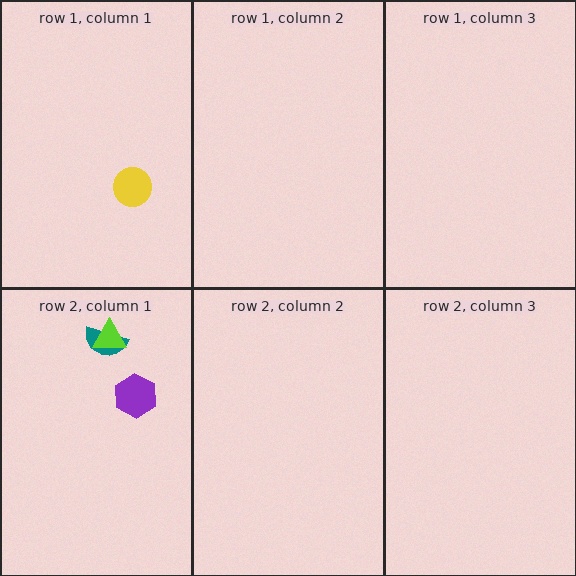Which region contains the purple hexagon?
The row 2, column 1 region.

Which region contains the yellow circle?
The row 1, column 1 region.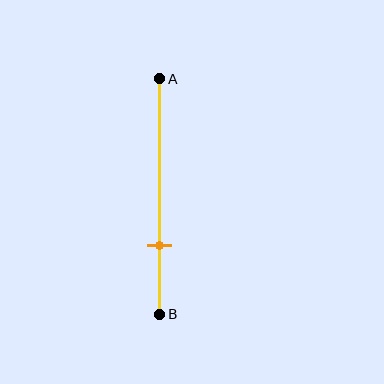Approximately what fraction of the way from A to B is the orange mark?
The orange mark is approximately 70% of the way from A to B.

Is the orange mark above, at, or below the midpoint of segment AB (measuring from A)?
The orange mark is below the midpoint of segment AB.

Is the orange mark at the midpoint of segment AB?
No, the mark is at about 70% from A, not at the 50% midpoint.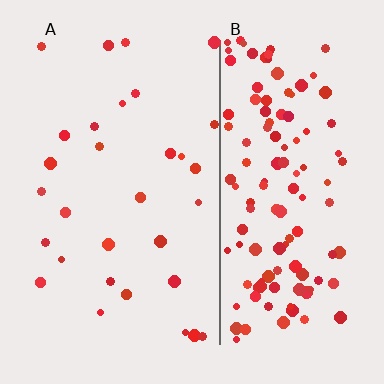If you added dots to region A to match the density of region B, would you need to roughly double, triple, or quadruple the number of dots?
Approximately quadruple.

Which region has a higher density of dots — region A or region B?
B (the right).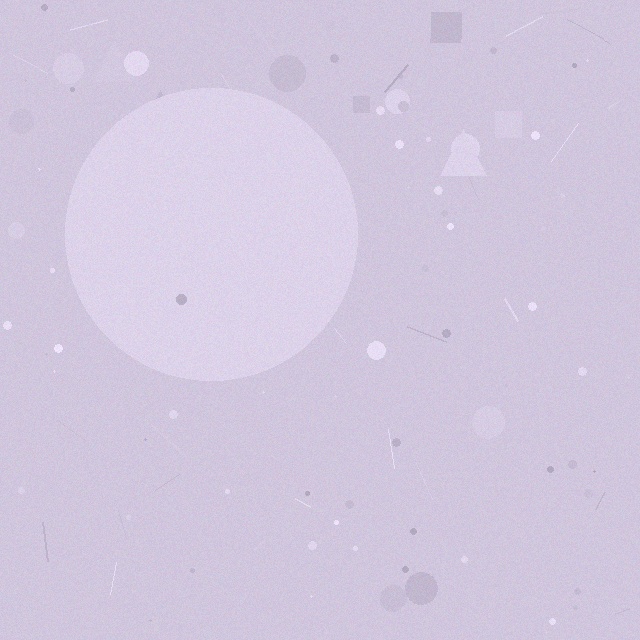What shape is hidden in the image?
A circle is hidden in the image.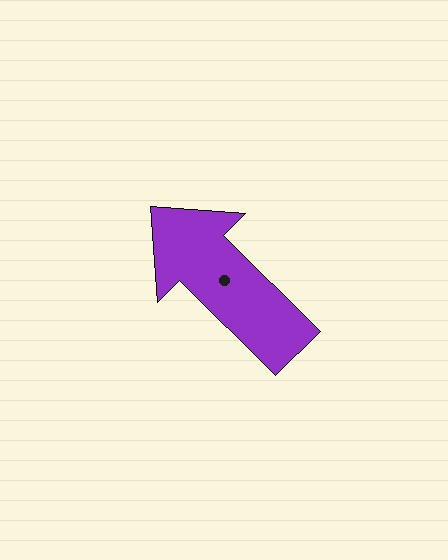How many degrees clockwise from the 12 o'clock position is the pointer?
Approximately 315 degrees.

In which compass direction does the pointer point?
Northwest.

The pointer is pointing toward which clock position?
Roughly 10 o'clock.